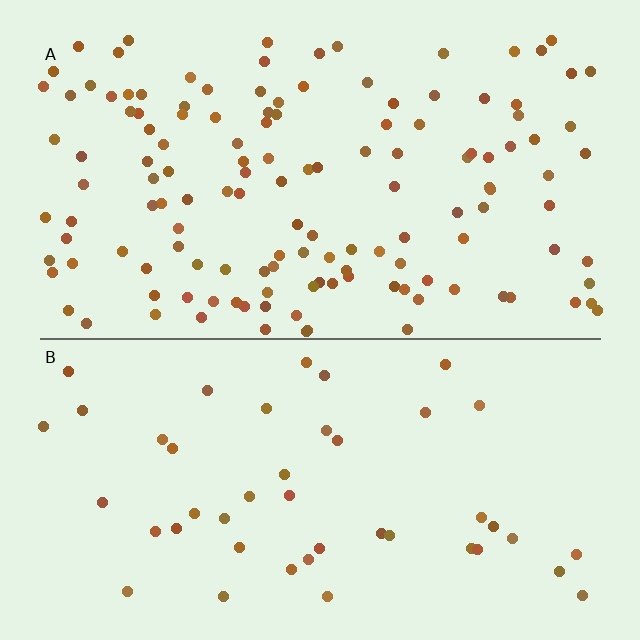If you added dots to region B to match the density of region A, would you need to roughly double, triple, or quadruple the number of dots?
Approximately triple.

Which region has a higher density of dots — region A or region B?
A (the top).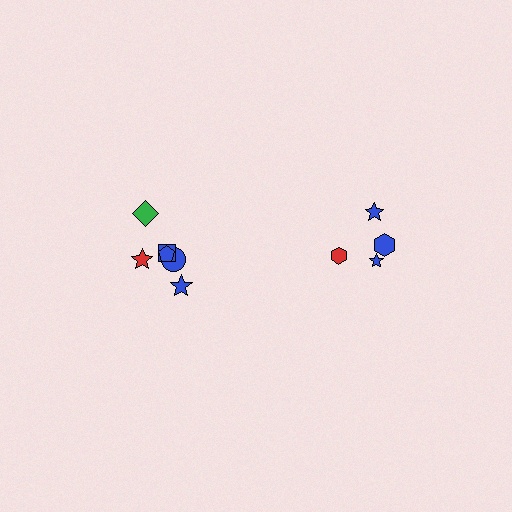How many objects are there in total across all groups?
There are 10 objects.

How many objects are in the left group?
There are 6 objects.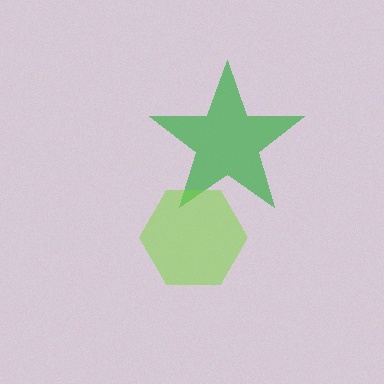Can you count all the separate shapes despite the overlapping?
Yes, there are 2 separate shapes.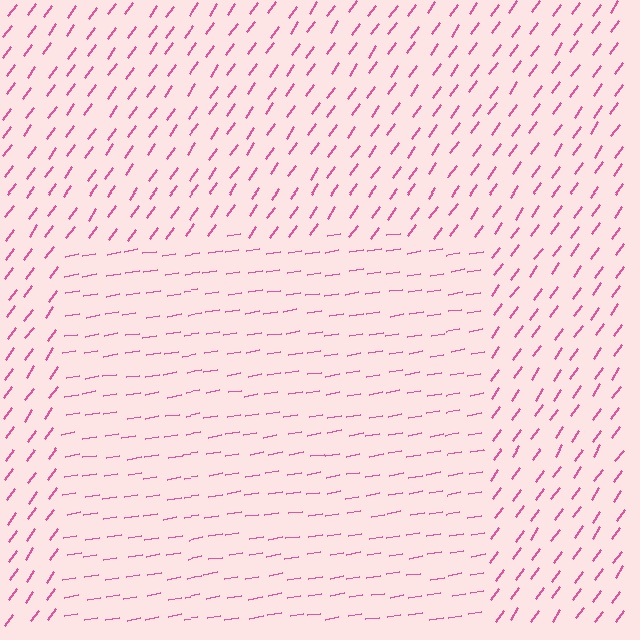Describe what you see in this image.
The image is filled with small pink line segments. A rectangle region in the image has lines oriented differently from the surrounding lines, creating a visible texture boundary.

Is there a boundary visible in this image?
Yes, there is a texture boundary formed by a change in line orientation.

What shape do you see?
I see a rectangle.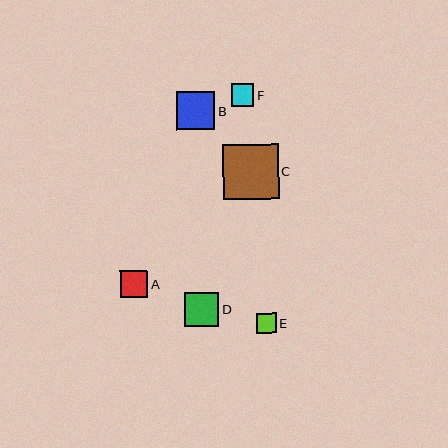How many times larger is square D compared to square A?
Square D is approximately 1.3 times the size of square A.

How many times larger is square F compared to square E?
Square F is approximately 1.1 times the size of square E.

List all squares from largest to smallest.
From largest to smallest: C, B, D, A, F, E.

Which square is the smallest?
Square E is the smallest with a size of approximately 20 pixels.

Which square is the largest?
Square C is the largest with a size of approximately 55 pixels.